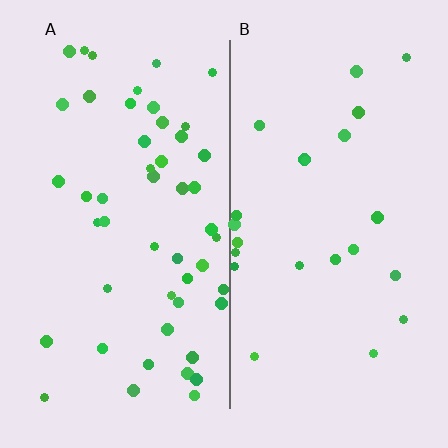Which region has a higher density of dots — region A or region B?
A (the left).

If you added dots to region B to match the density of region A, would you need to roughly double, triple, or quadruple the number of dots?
Approximately double.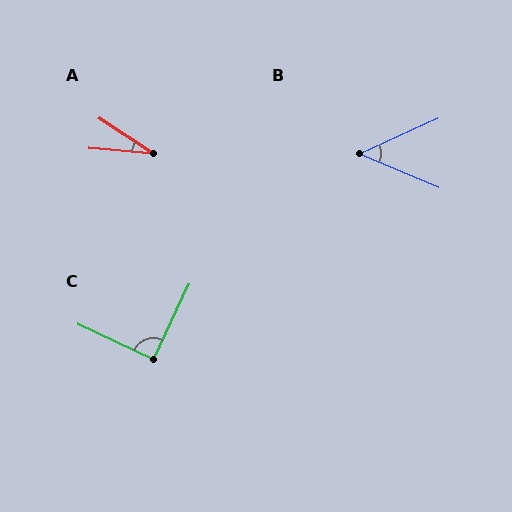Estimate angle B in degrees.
Approximately 47 degrees.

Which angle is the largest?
C, at approximately 90 degrees.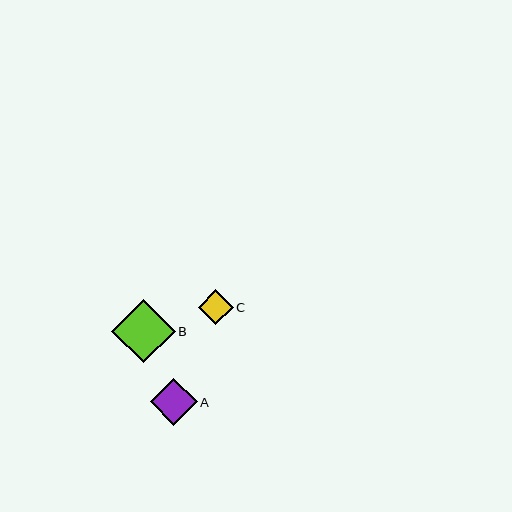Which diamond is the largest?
Diamond B is the largest with a size of approximately 64 pixels.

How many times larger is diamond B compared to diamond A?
Diamond B is approximately 1.4 times the size of diamond A.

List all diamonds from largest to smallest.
From largest to smallest: B, A, C.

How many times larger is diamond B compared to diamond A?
Diamond B is approximately 1.4 times the size of diamond A.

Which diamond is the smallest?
Diamond C is the smallest with a size of approximately 35 pixels.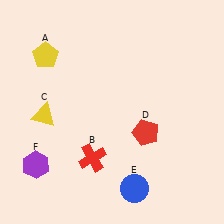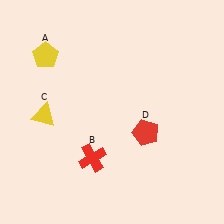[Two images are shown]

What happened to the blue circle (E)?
The blue circle (E) was removed in Image 2. It was in the bottom-right area of Image 1.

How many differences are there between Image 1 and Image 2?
There are 2 differences between the two images.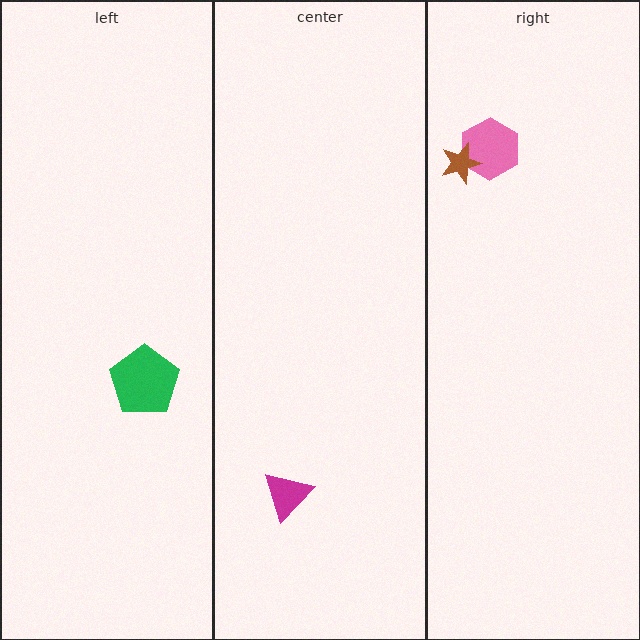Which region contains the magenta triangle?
The center region.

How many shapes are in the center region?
1.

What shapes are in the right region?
The pink hexagon, the brown star.